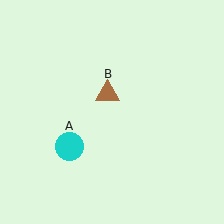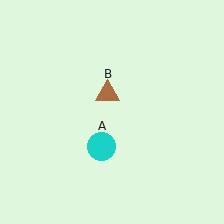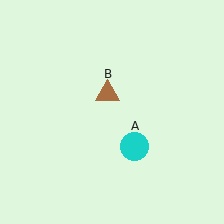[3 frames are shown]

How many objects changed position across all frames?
1 object changed position: cyan circle (object A).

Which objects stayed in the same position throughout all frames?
Brown triangle (object B) remained stationary.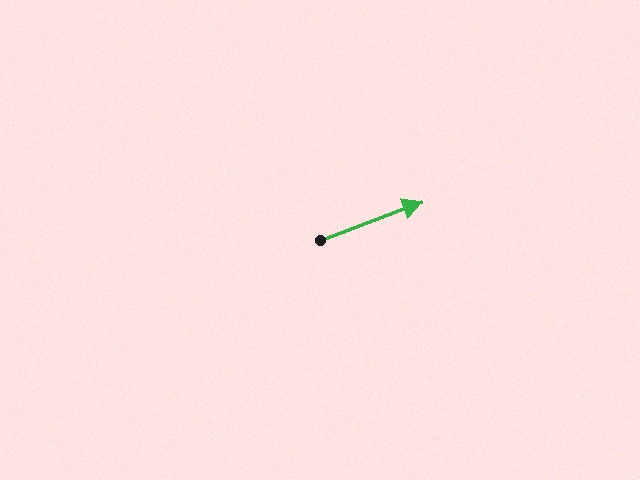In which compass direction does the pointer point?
East.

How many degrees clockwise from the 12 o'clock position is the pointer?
Approximately 69 degrees.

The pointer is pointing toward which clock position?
Roughly 2 o'clock.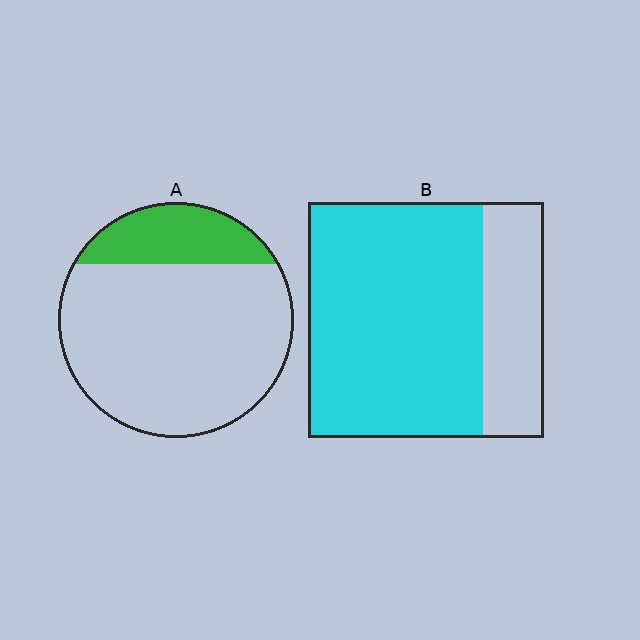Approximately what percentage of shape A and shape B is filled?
A is approximately 20% and B is approximately 75%.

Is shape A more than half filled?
No.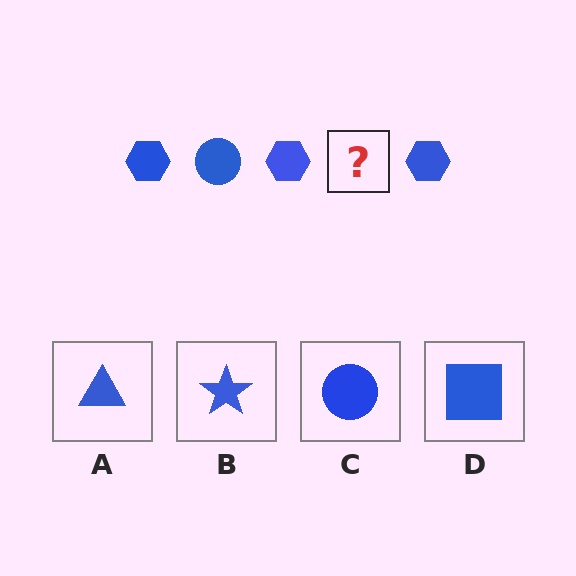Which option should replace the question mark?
Option C.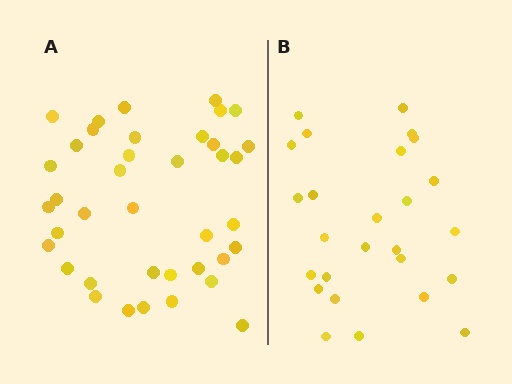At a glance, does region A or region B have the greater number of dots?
Region A (the left region) has more dots.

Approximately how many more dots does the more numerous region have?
Region A has approximately 15 more dots than region B.